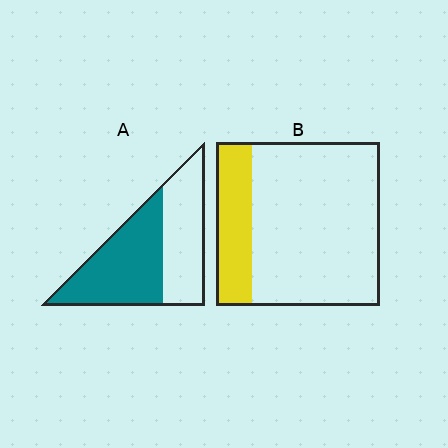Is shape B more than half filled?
No.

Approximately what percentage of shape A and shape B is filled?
A is approximately 55% and B is approximately 20%.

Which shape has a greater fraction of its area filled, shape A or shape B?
Shape A.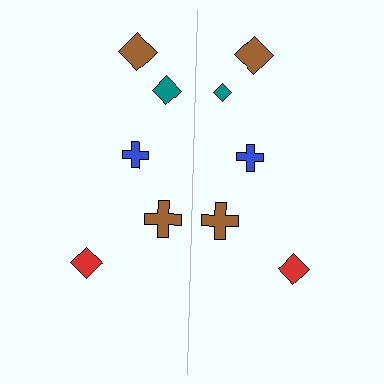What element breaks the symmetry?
The teal diamond on the right side has a different size than its mirror counterpart.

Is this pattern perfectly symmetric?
No, the pattern is not perfectly symmetric. The teal diamond on the right side has a different size than its mirror counterpart.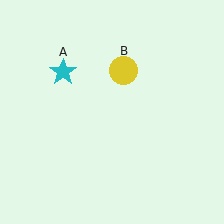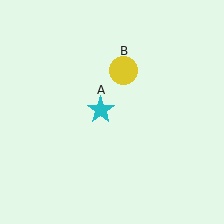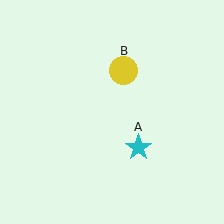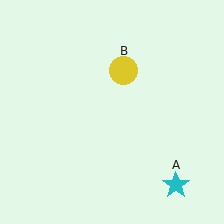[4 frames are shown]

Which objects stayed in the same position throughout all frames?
Yellow circle (object B) remained stationary.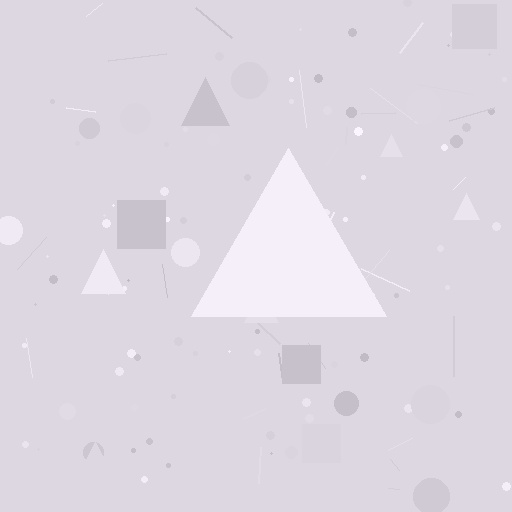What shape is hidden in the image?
A triangle is hidden in the image.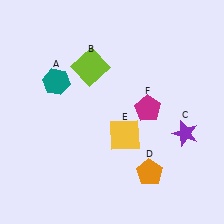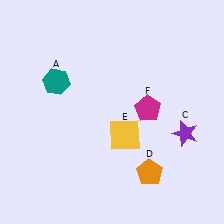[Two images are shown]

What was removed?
The lime square (B) was removed in Image 2.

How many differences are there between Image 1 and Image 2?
There is 1 difference between the two images.